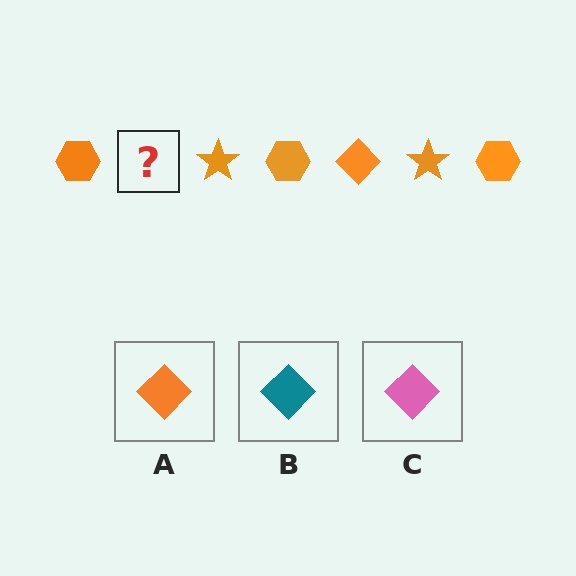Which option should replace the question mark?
Option A.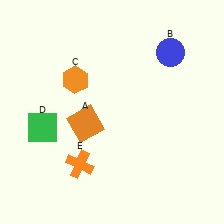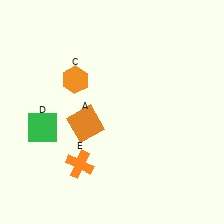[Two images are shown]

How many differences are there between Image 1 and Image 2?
There is 1 difference between the two images.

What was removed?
The blue circle (B) was removed in Image 2.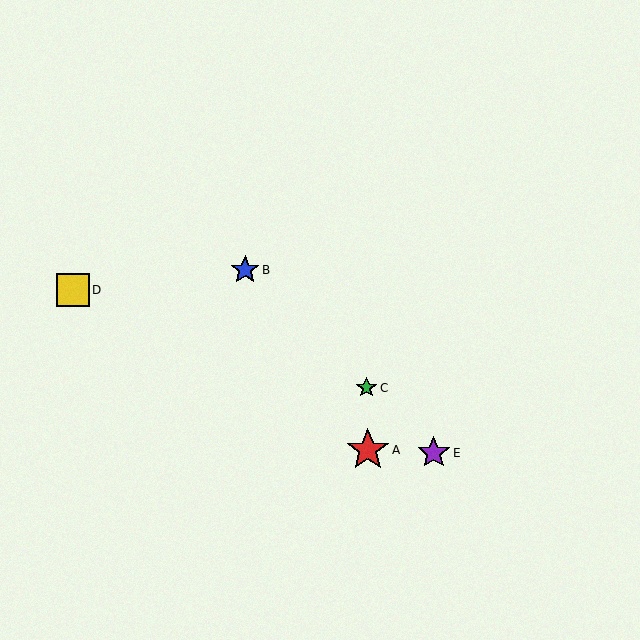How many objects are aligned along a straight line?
3 objects (B, C, E) are aligned along a straight line.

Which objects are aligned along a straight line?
Objects B, C, E are aligned along a straight line.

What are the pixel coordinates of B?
Object B is at (245, 270).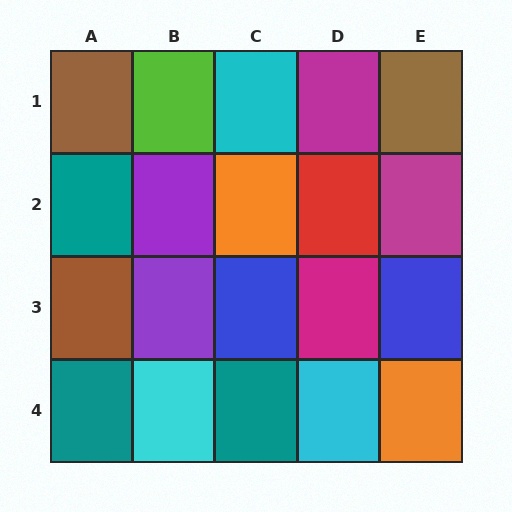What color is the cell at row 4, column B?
Cyan.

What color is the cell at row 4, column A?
Teal.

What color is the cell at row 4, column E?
Orange.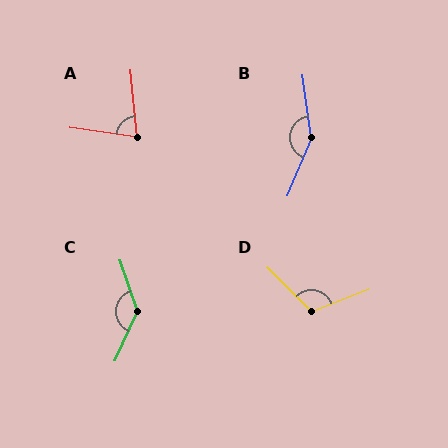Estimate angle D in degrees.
Approximately 114 degrees.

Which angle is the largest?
B, at approximately 150 degrees.